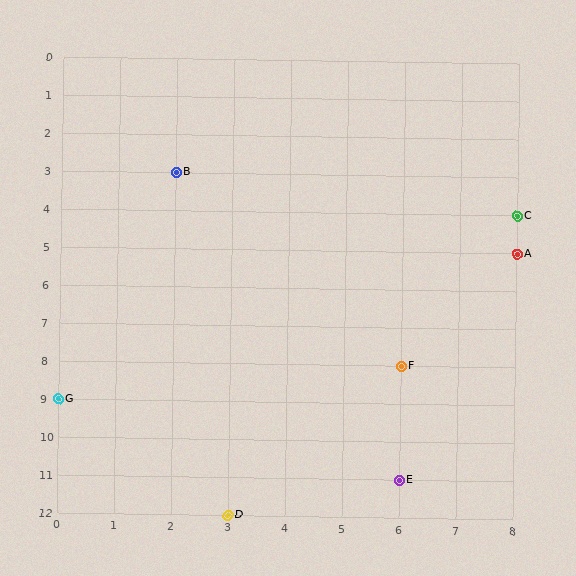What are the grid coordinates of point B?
Point B is at grid coordinates (2, 3).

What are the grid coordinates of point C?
Point C is at grid coordinates (8, 4).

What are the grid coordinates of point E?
Point E is at grid coordinates (6, 11).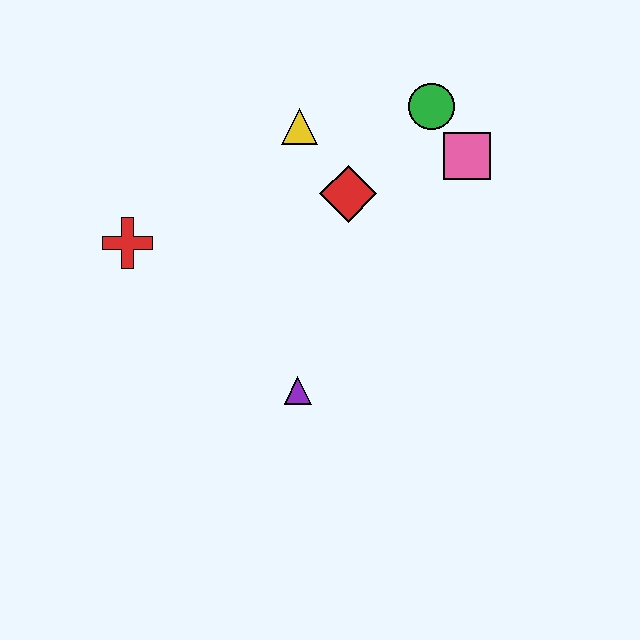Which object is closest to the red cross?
The yellow triangle is closest to the red cross.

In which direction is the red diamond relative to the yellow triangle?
The red diamond is below the yellow triangle.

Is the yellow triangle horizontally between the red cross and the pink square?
Yes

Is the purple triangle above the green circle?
No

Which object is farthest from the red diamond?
The red cross is farthest from the red diamond.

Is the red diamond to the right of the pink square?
No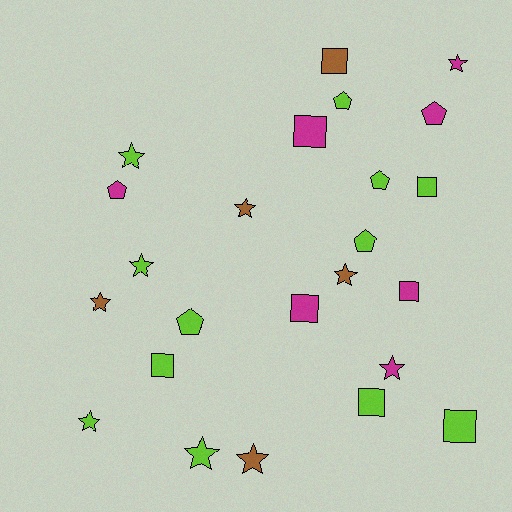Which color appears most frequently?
Lime, with 12 objects.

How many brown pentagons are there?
There are no brown pentagons.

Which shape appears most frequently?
Star, with 10 objects.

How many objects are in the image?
There are 24 objects.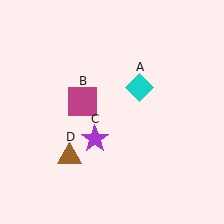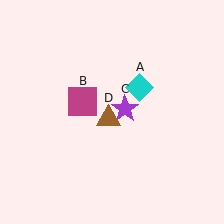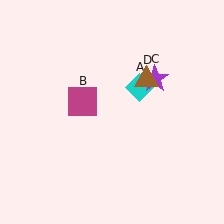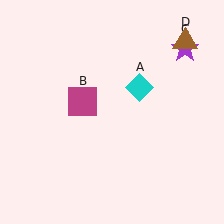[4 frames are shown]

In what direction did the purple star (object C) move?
The purple star (object C) moved up and to the right.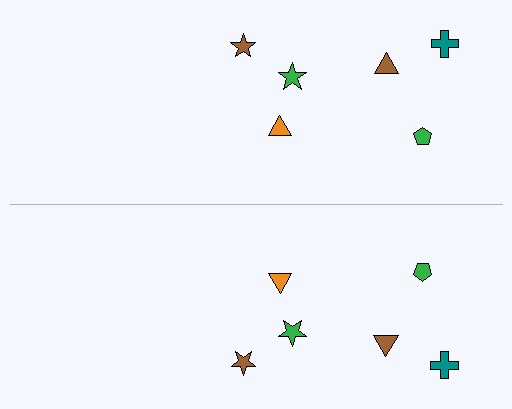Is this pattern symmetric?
Yes, this pattern has bilateral (reflection) symmetry.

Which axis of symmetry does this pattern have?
The pattern has a horizontal axis of symmetry running through the center of the image.